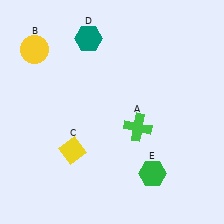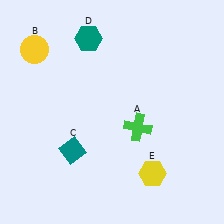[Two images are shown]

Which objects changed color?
C changed from yellow to teal. E changed from green to yellow.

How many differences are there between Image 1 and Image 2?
There are 2 differences between the two images.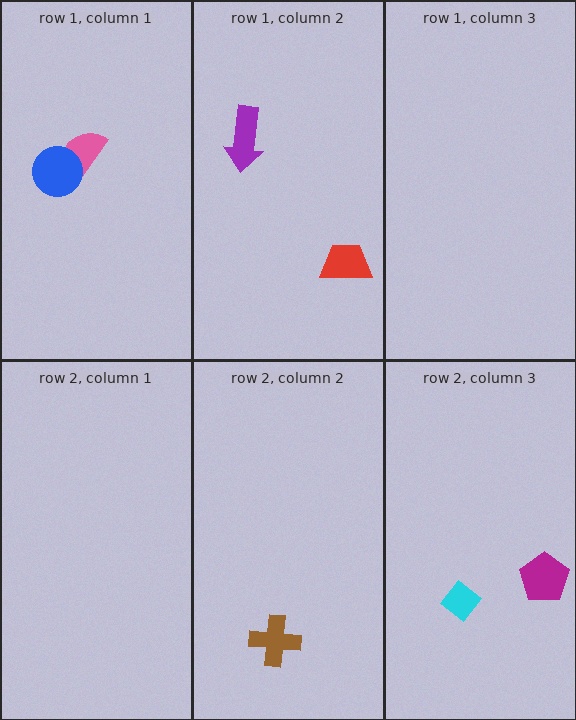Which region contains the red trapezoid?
The row 1, column 2 region.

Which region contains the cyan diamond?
The row 2, column 3 region.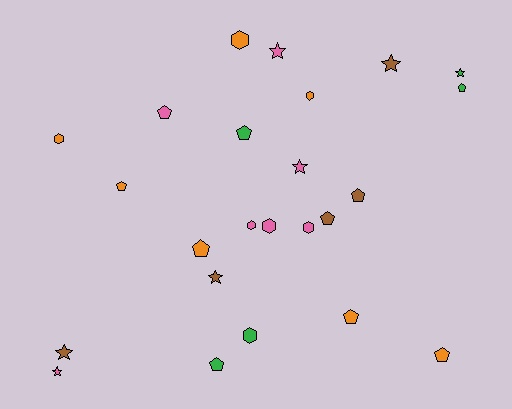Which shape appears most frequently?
Pentagon, with 10 objects.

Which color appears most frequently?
Pink, with 7 objects.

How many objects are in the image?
There are 24 objects.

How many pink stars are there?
There are 3 pink stars.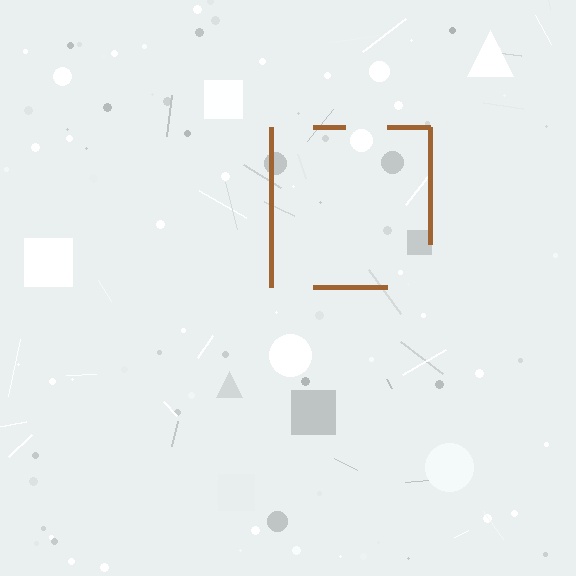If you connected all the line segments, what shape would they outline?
They would outline a square.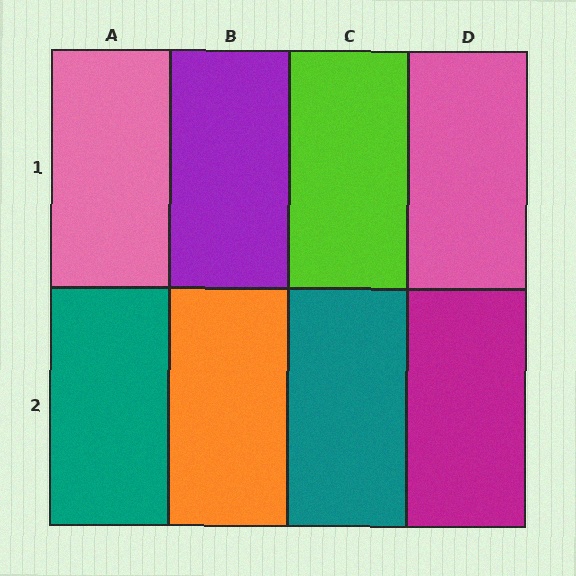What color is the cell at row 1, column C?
Lime.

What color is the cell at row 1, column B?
Purple.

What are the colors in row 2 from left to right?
Teal, orange, teal, magenta.